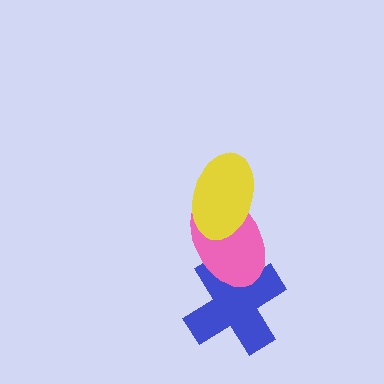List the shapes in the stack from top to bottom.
From top to bottom: the yellow ellipse, the pink ellipse, the blue cross.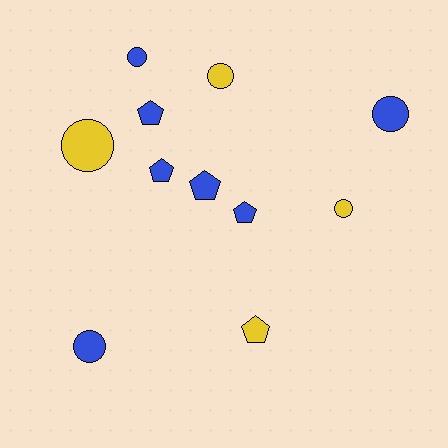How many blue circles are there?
There are 3 blue circles.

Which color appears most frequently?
Blue, with 7 objects.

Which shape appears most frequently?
Circle, with 6 objects.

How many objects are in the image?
There are 11 objects.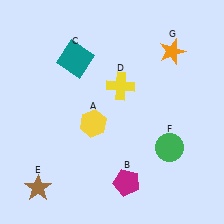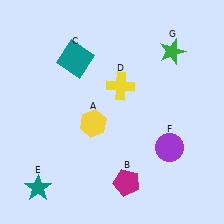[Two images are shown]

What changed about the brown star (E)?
In Image 1, E is brown. In Image 2, it changed to teal.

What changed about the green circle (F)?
In Image 1, F is green. In Image 2, it changed to purple.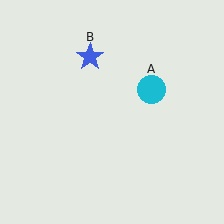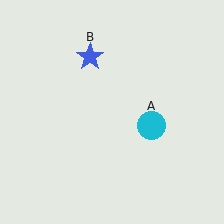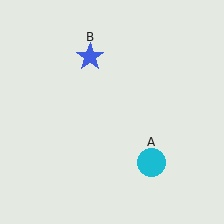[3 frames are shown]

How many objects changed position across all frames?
1 object changed position: cyan circle (object A).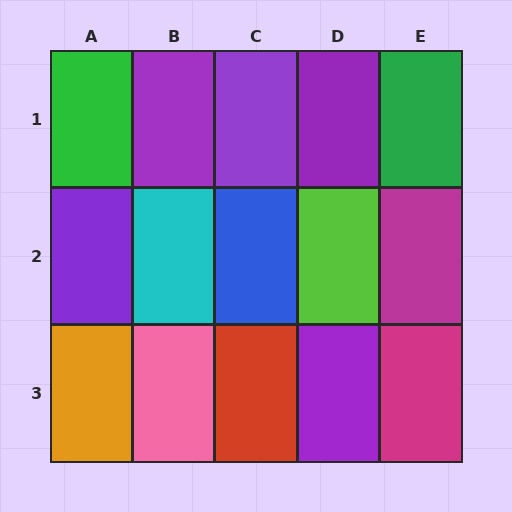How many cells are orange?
1 cell is orange.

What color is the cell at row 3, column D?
Purple.